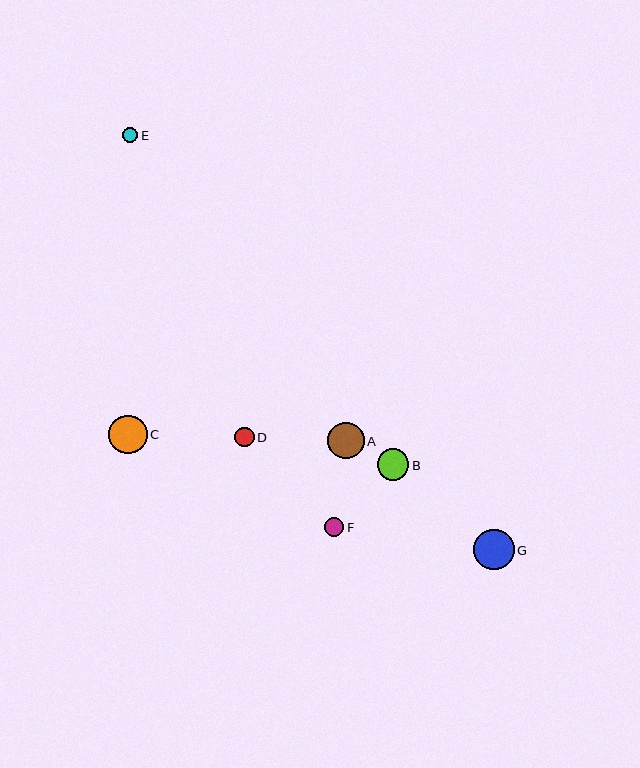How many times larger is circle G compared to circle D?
Circle G is approximately 2.0 times the size of circle D.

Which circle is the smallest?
Circle E is the smallest with a size of approximately 15 pixels.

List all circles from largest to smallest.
From largest to smallest: G, C, A, B, D, F, E.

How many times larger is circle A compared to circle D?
Circle A is approximately 1.8 times the size of circle D.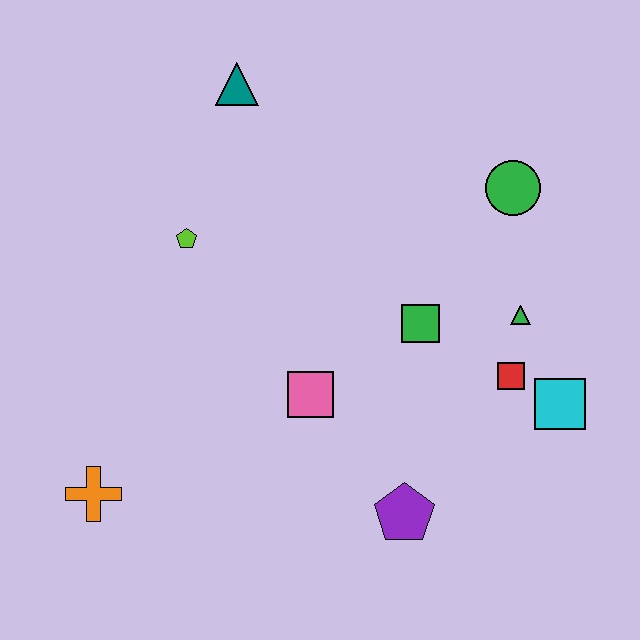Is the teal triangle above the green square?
Yes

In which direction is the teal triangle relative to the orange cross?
The teal triangle is above the orange cross.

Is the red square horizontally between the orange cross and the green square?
No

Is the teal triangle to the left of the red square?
Yes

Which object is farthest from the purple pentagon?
The teal triangle is farthest from the purple pentagon.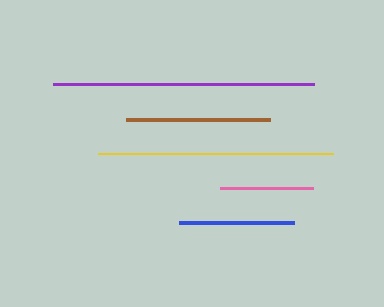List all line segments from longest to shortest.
From longest to shortest: purple, yellow, brown, blue, pink.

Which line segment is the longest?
The purple line is the longest at approximately 261 pixels.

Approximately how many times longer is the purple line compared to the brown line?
The purple line is approximately 1.8 times the length of the brown line.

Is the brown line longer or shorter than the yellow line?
The yellow line is longer than the brown line.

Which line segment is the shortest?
The pink line is the shortest at approximately 94 pixels.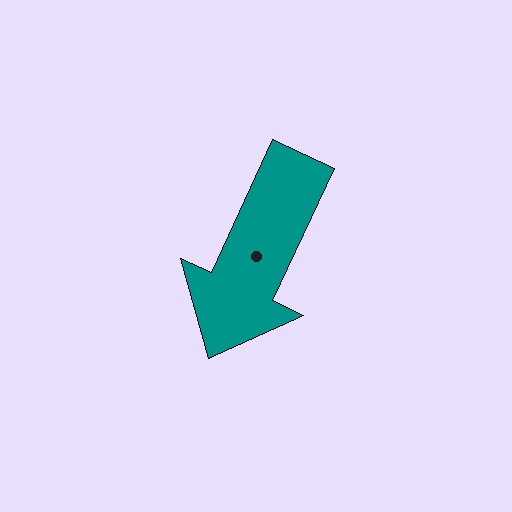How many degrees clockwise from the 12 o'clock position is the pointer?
Approximately 205 degrees.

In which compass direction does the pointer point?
Southwest.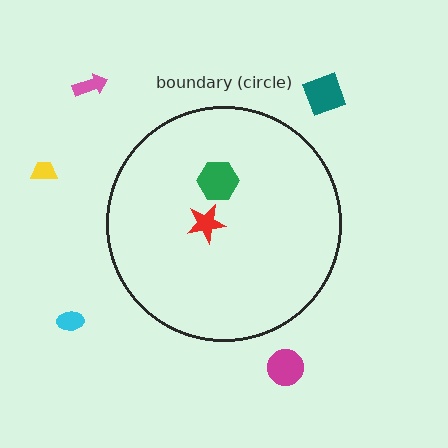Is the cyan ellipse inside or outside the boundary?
Outside.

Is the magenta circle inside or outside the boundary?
Outside.